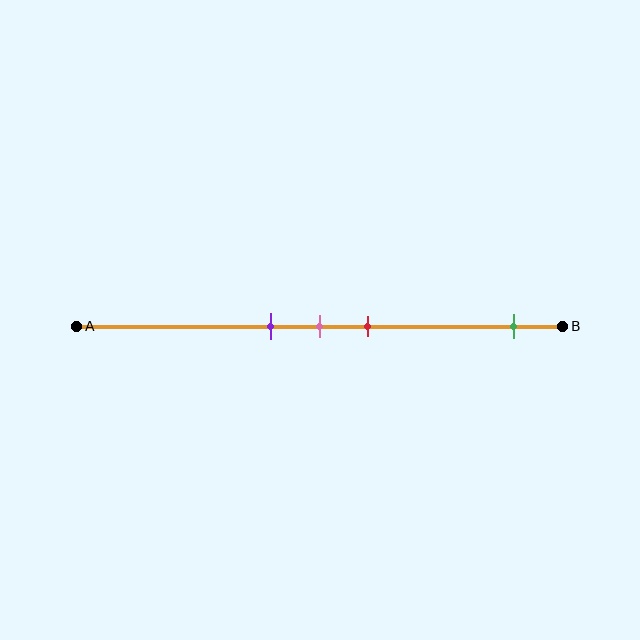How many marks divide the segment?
There are 4 marks dividing the segment.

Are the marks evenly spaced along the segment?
No, the marks are not evenly spaced.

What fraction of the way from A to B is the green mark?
The green mark is approximately 90% (0.9) of the way from A to B.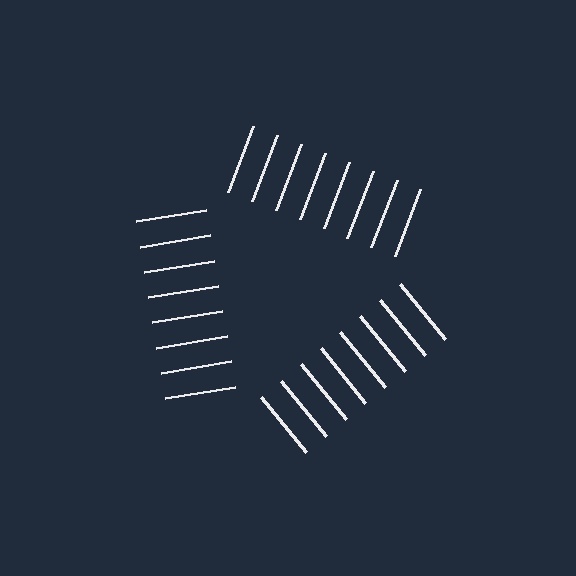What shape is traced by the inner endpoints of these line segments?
An illusory triangle — the line segments terminate on its edges but no continuous stroke is drawn.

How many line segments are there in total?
24 — 8 along each of the 3 edges.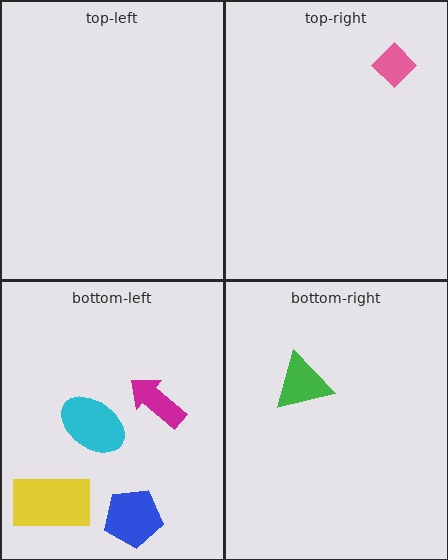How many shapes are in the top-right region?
1.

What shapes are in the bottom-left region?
The magenta arrow, the blue pentagon, the yellow rectangle, the cyan ellipse.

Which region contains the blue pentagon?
The bottom-left region.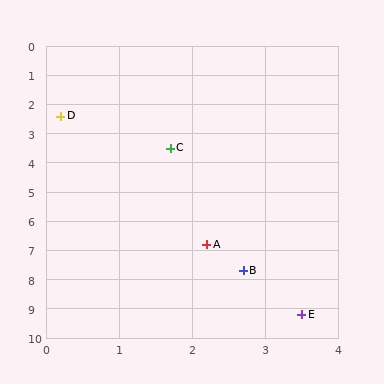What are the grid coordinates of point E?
Point E is at approximately (3.5, 9.2).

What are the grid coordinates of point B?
Point B is at approximately (2.7, 7.7).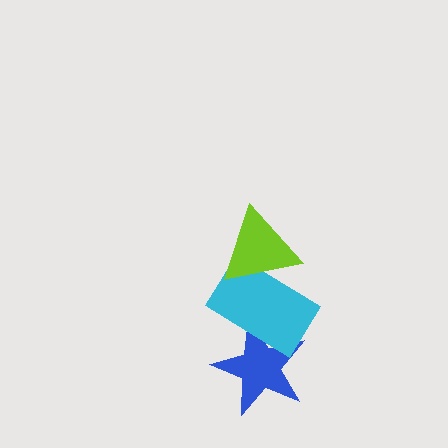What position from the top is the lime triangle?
The lime triangle is 1st from the top.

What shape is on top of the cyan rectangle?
The lime triangle is on top of the cyan rectangle.